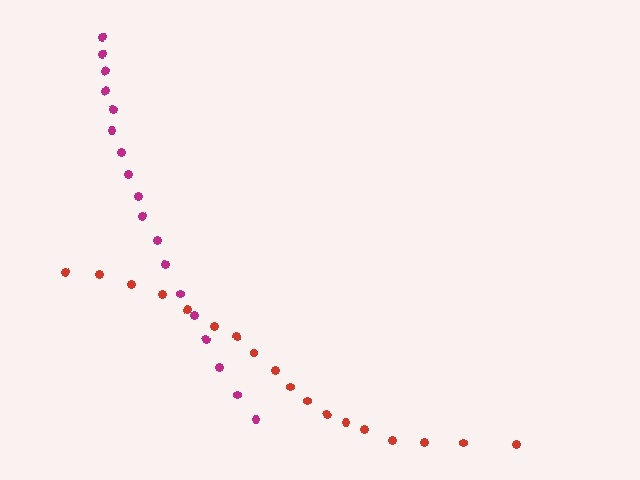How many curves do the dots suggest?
There are 2 distinct paths.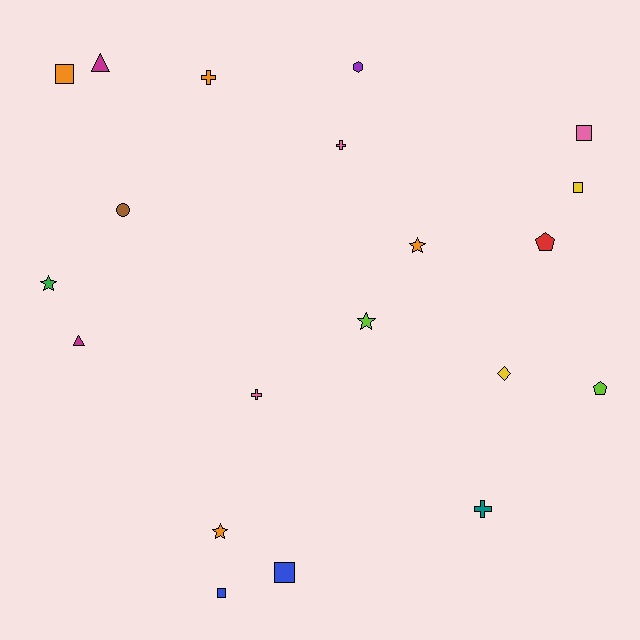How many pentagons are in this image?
There are 2 pentagons.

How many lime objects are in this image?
There are 2 lime objects.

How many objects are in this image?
There are 20 objects.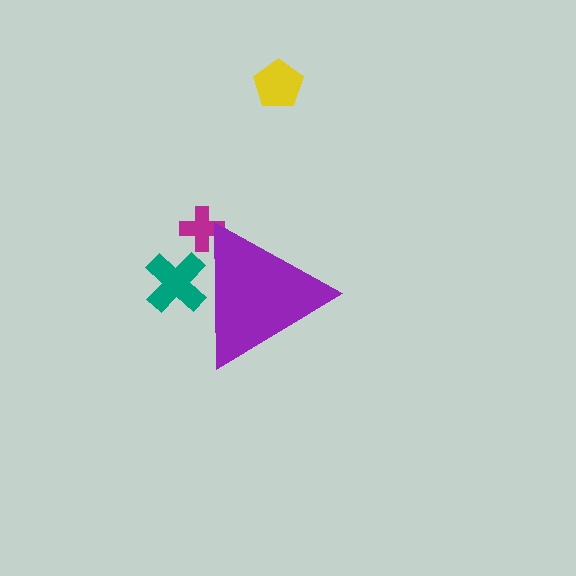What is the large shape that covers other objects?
A purple triangle.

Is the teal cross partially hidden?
Yes, the teal cross is partially hidden behind the purple triangle.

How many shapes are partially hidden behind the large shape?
2 shapes are partially hidden.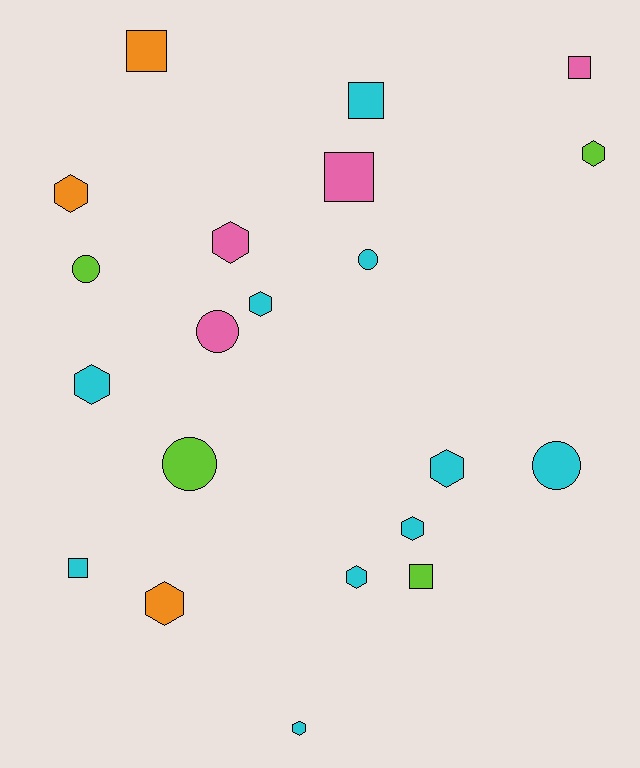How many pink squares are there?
There are 2 pink squares.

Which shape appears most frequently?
Hexagon, with 10 objects.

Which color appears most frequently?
Cyan, with 10 objects.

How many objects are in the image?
There are 21 objects.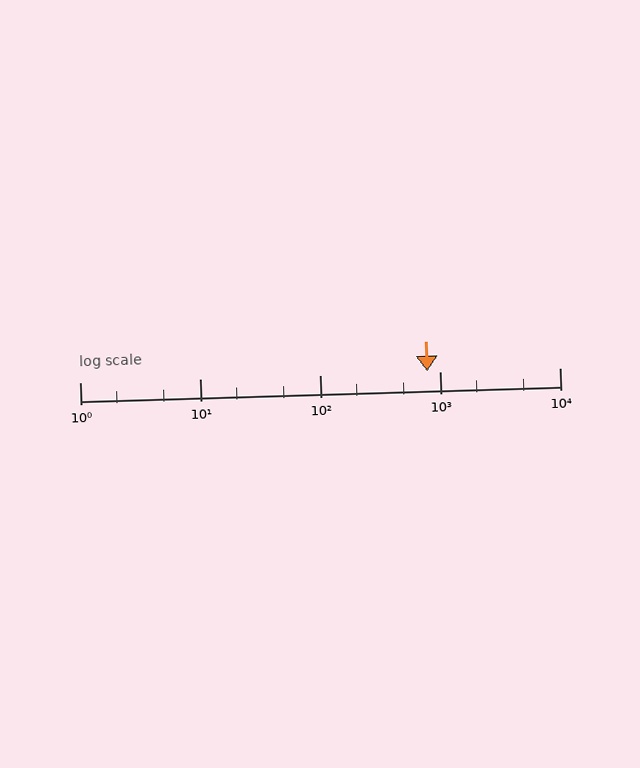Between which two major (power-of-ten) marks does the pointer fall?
The pointer is between 100 and 1000.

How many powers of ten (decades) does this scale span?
The scale spans 4 decades, from 1 to 10000.